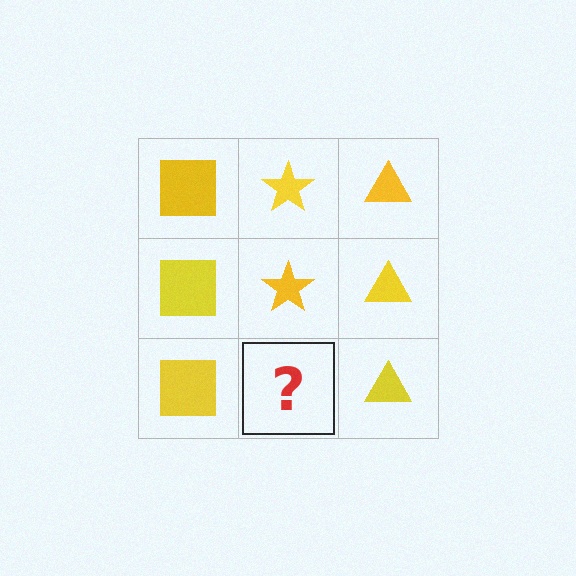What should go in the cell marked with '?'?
The missing cell should contain a yellow star.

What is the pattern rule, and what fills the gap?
The rule is that each column has a consistent shape. The gap should be filled with a yellow star.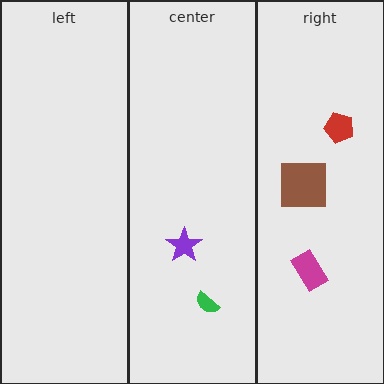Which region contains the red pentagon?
The right region.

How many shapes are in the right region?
3.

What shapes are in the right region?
The magenta rectangle, the red pentagon, the brown square.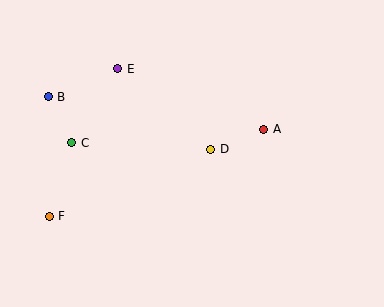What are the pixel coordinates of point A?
Point A is at (264, 129).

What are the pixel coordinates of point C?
Point C is at (72, 143).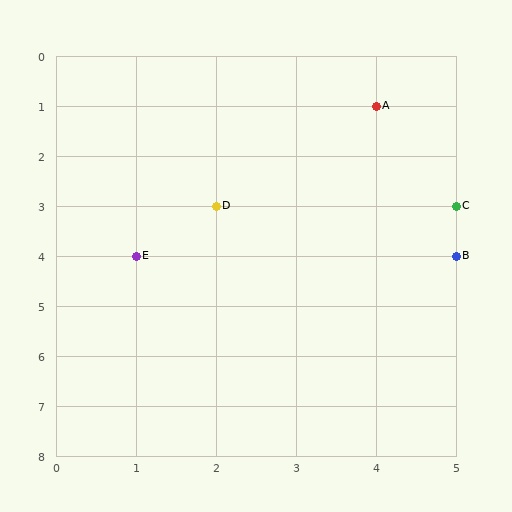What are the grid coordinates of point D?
Point D is at grid coordinates (2, 3).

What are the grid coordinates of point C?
Point C is at grid coordinates (5, 3).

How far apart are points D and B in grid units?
Points D and B are 3 columns and 1 row apart (about 3.2 grid units diagonally).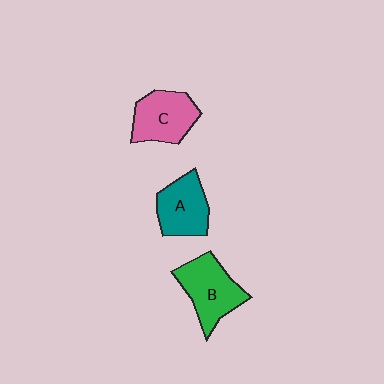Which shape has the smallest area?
Shape A (teal).